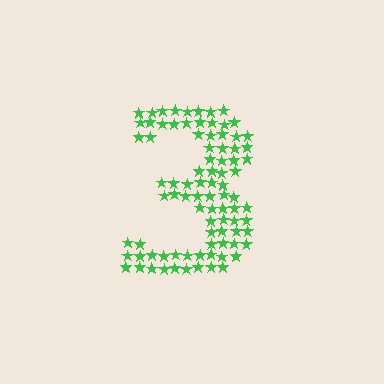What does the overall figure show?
The overall figure shows the digit 3.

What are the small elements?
The small elements are stars.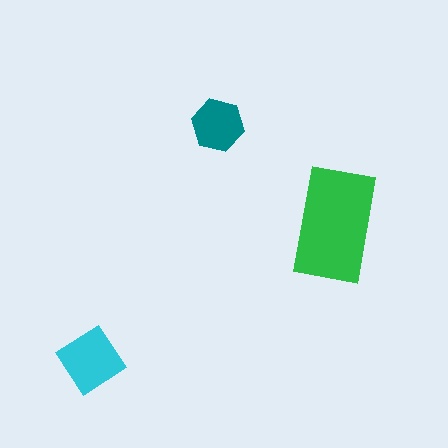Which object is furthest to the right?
The green rectangle is rightmost.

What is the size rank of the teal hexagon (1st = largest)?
3rd.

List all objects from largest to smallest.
The green rectangle, the cyan diamond, the teal hexagon.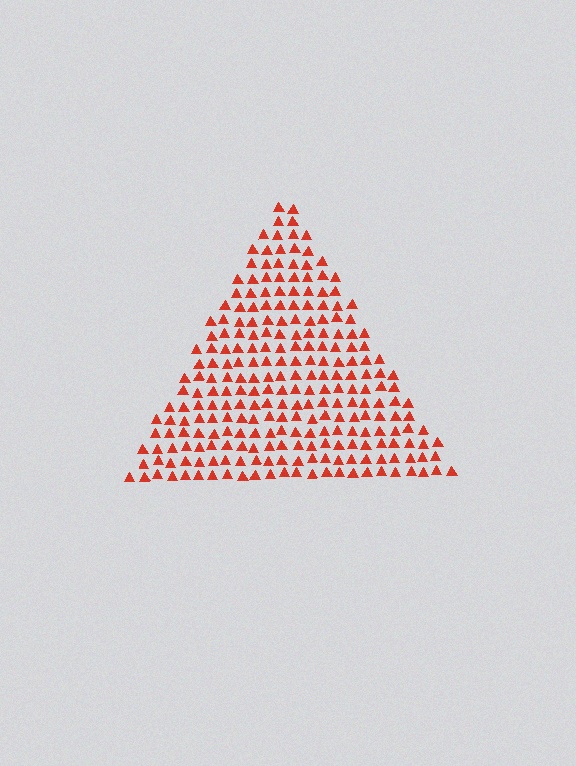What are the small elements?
The small elements are triangles.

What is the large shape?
The large shape is a triangle.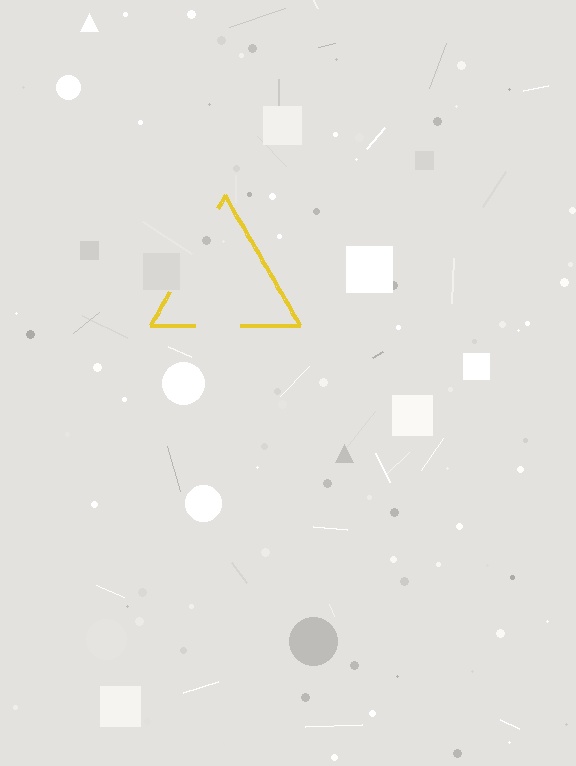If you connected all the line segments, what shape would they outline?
They would outline a triangle.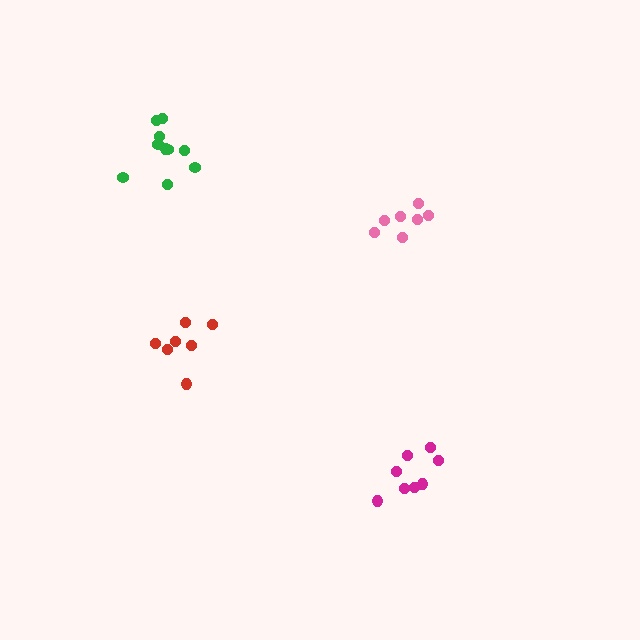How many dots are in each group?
Group 1: 7 dots, Group 2: 7 dots, Group 3: 10 dots, Group 4: 8 dots (32 total).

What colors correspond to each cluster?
The clusters are colored: pink, red, green, magenta.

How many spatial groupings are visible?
There are 4 spatial groupings.